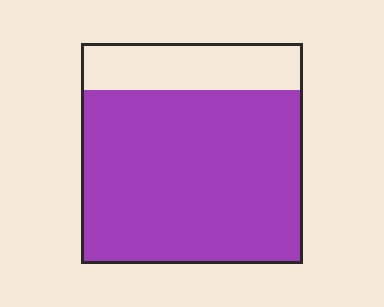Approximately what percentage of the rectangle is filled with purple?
Approximately 80%.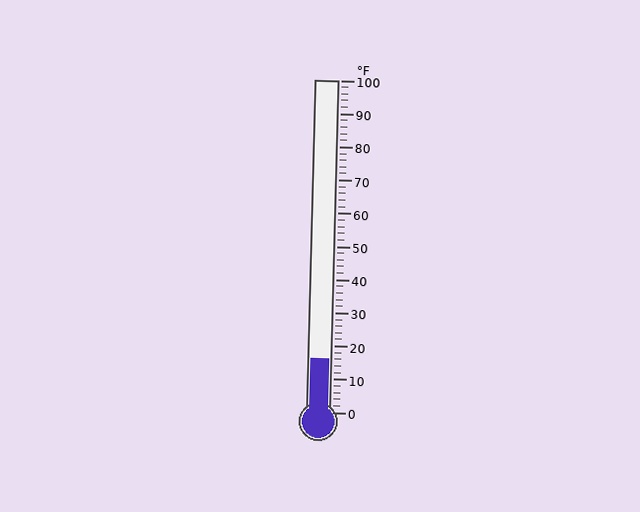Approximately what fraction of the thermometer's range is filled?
The thermometer is filled to approximately 15% of its range.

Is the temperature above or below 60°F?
The temperature is below 60°F.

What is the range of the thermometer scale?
The thermometer scale ranges from 0°F to 100°F.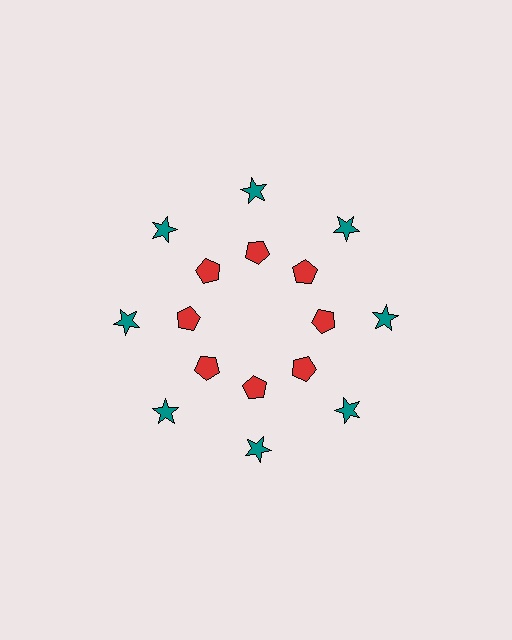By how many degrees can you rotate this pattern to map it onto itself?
The pattern maps onto itself every 45 degrees of rotation.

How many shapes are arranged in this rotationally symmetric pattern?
There are 16 shapes, arranged in 8 groups of 2.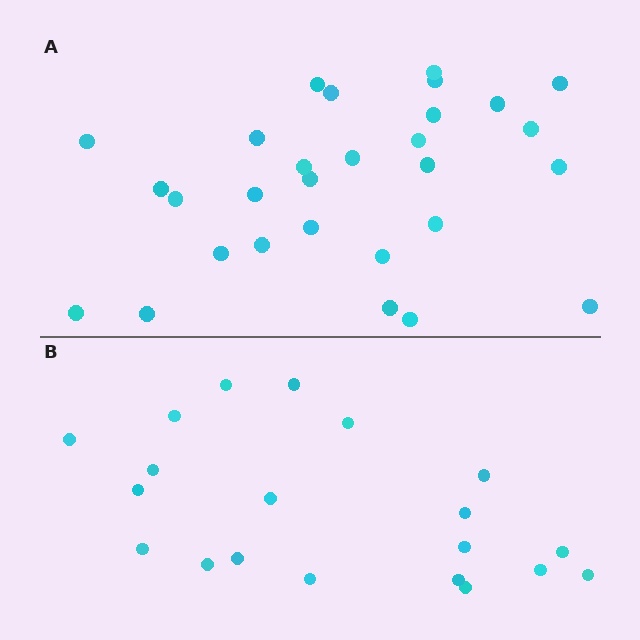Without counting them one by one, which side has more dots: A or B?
Region A (the top region) has more dots.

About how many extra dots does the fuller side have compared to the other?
Region A has roughly 8 or so more dots than region B.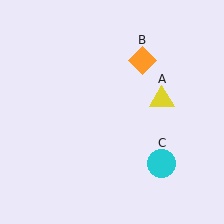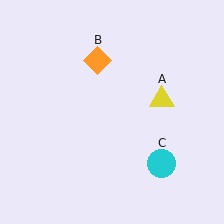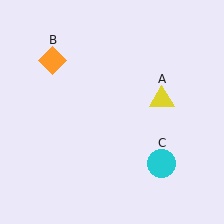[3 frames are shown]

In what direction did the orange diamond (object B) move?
The orange diamond (object B) moved left.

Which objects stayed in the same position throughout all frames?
Yellow triangle (object A) and cyan circle (object C) remained stationary.